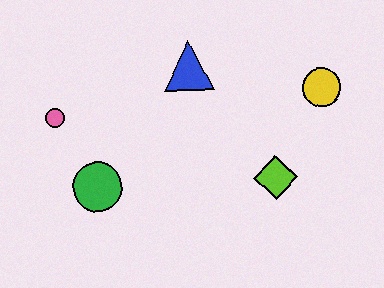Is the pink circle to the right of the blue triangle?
No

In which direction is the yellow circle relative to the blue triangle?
The yellow circle is to the right of the blue triangle.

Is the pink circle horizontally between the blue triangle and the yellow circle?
No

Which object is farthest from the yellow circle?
The pink circle is farthest from the yellow circle.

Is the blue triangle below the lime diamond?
No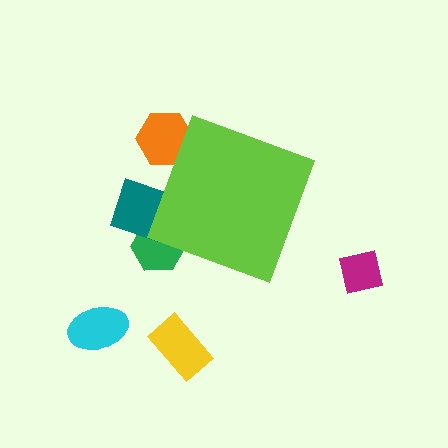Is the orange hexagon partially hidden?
Yes, the orange hexagon is partially hidden behind the lime diamond.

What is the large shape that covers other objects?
A lime diamond.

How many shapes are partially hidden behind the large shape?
3 shapes are partially hidden.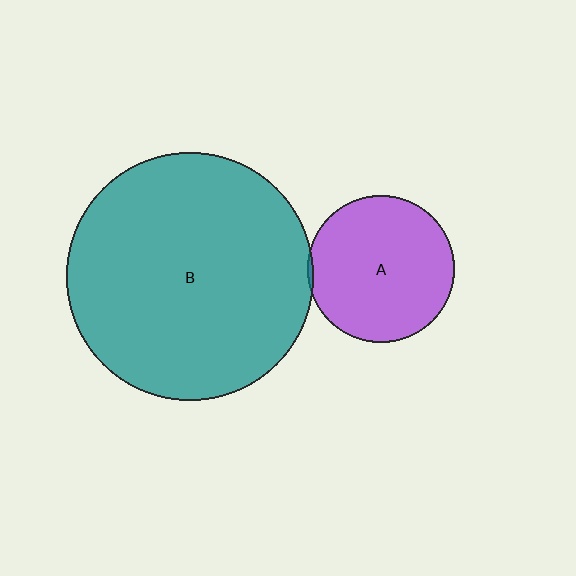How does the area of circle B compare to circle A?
Approximately 2.8 times.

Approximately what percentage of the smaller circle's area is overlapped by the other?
Approximately 5%.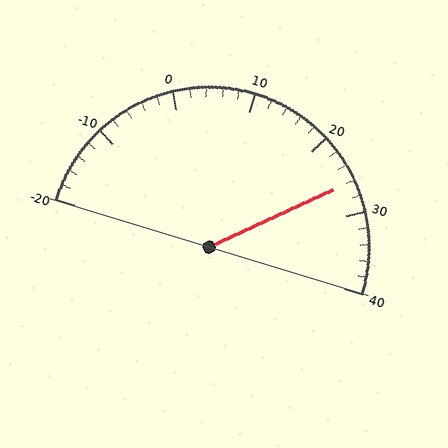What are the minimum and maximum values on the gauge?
The gauge ranges from -20 to 40.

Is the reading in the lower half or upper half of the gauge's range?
The reading is in the upper half of the range (-20 to 40).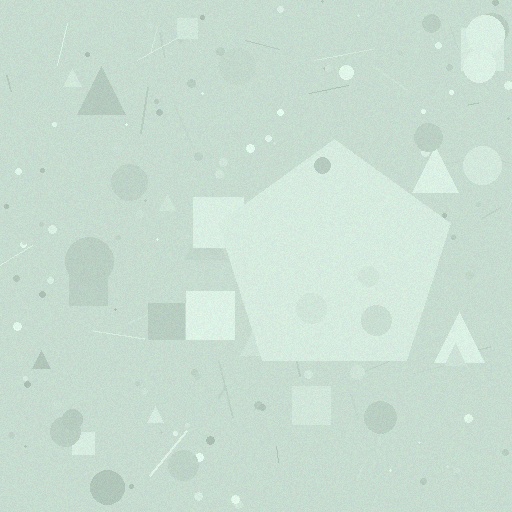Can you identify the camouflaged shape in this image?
The camouflaged shape is a pentagon.